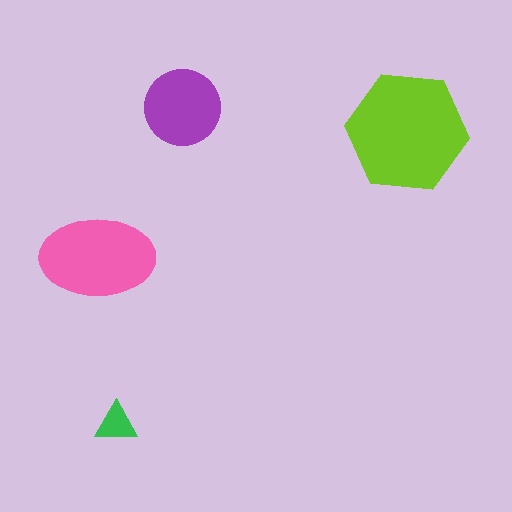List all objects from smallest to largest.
The green triangle, the purple circle, the pink ellipse, the lime hexagon.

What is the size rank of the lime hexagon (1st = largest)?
1st.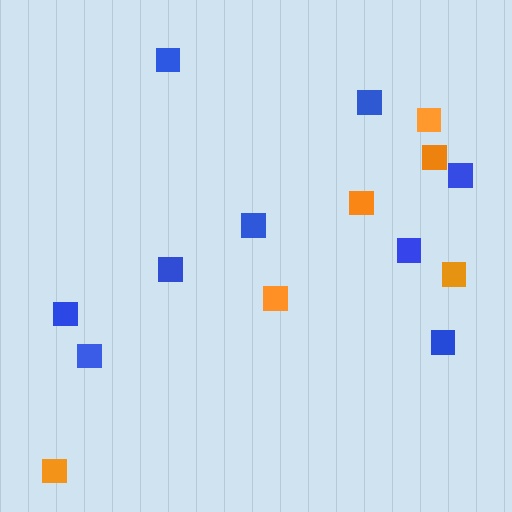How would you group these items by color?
There are 2 groups: one group of orange squares (6) and one group of blue squares (9).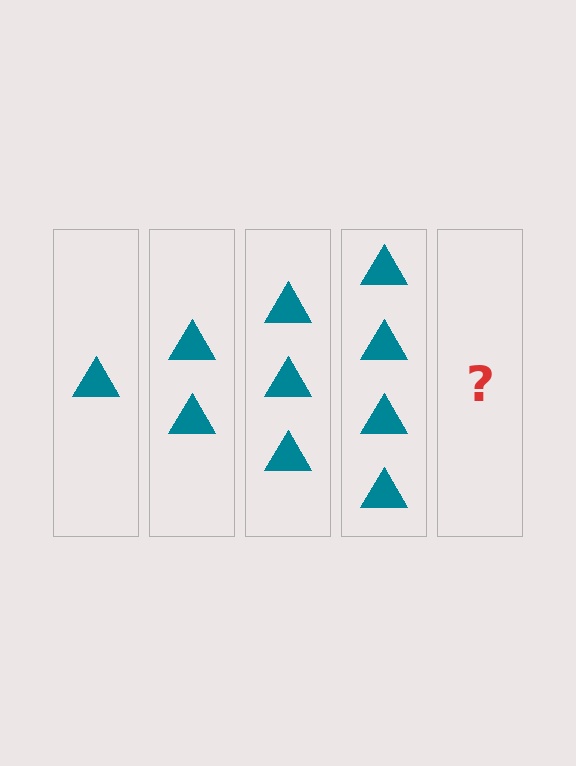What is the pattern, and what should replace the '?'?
The pattern is that each step adds one more triangle. The '?' should be 5 triangles.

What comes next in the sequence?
The next element should be 5 triangles.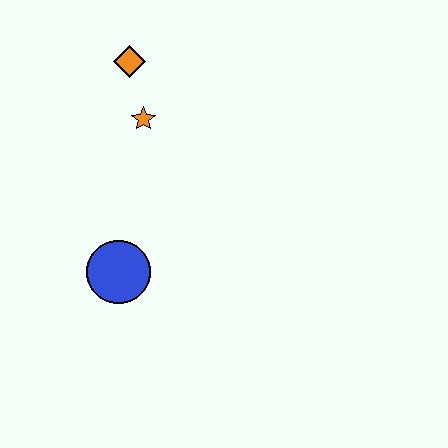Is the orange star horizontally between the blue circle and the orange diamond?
No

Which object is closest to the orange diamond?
The orange star is closest to the orange diamond.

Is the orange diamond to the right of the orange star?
No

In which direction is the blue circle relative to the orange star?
The blue circle is below the orange star.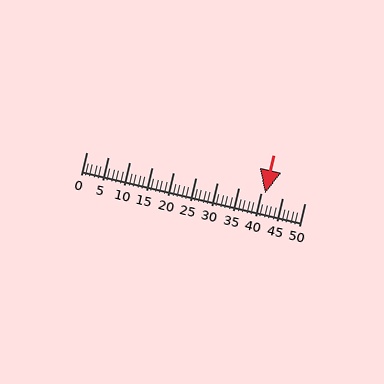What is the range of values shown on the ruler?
The ruler shows values from 0 to 50.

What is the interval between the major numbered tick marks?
The major tick marks are spaced 5 units apart.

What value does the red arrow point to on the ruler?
The red arrow points to approximately 41.